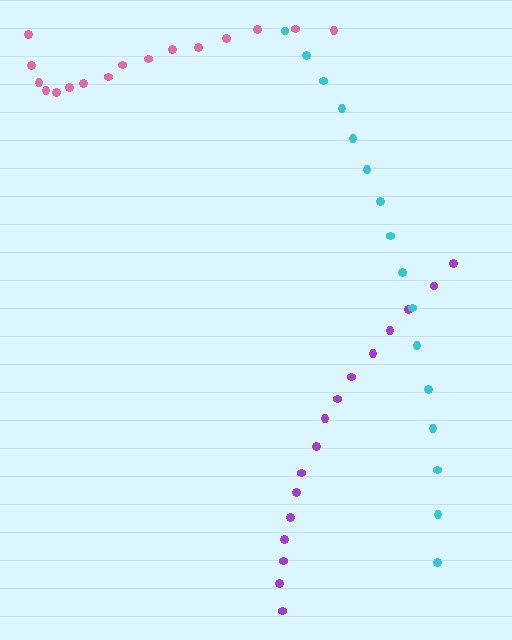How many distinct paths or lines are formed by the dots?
There are 3 distinct paths.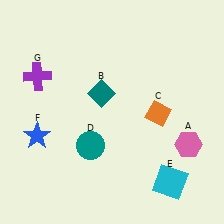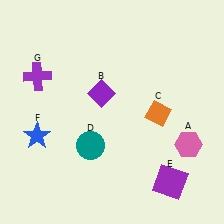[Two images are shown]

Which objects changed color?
B changed from teal to purple. E changed from cyan to purple.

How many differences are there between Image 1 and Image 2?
There are 2 differences between the two images.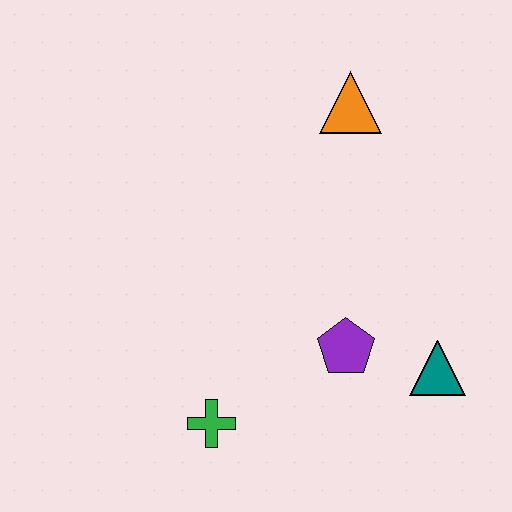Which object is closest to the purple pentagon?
The teal triangle is closest to the purple pentagon.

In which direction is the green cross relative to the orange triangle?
The green cross is below the orange triangle.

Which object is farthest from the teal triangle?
The orange triangle is farthest from the teal triangle.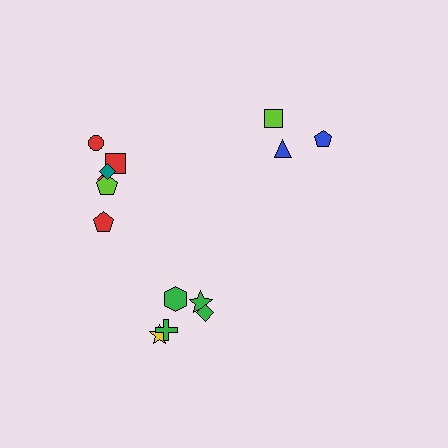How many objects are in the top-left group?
There are 6 objects.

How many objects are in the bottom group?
There are 5 objects.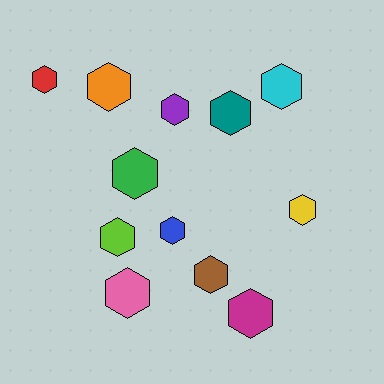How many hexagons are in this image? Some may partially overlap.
There are 12 hexagons.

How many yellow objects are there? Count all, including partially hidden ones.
There is 1 yellow object.